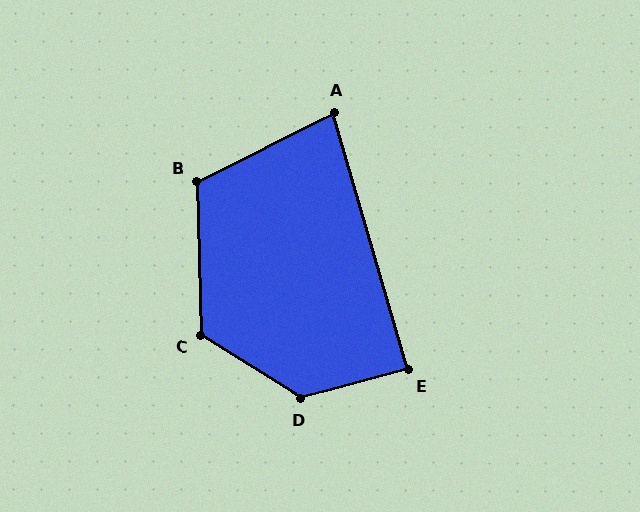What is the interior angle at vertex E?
Approximately 89 degrees (approximately right).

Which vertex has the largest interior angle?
D, at approximately 133 degrees.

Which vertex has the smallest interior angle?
A, at approximately 80 degrees.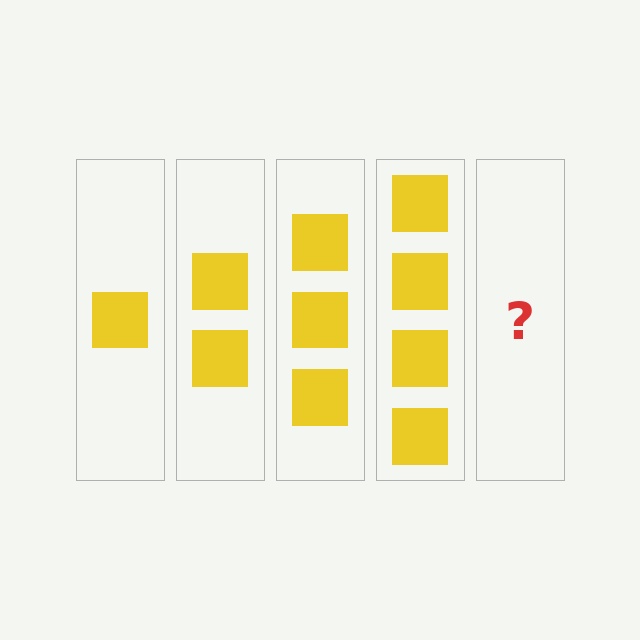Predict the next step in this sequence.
The next step is 5 squares.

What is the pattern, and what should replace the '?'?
The pattern is that each step adds one more square. The '?' should be 5 squares.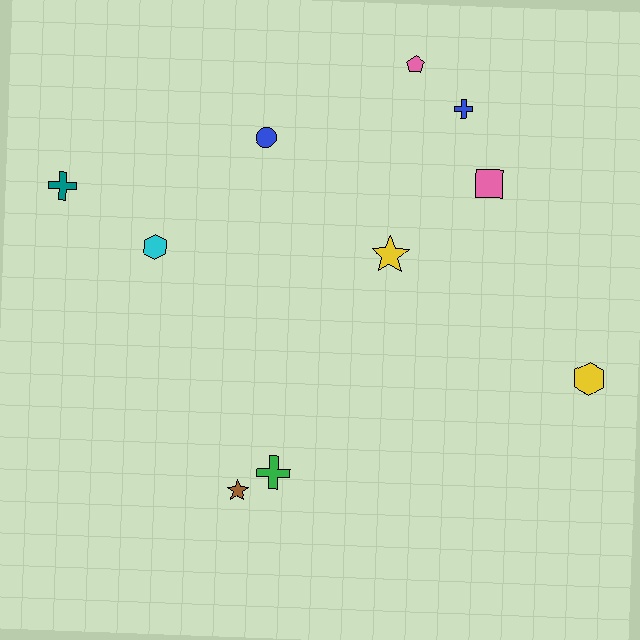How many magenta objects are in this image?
There are no magenta objects.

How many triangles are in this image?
There are no triangles.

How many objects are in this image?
There are 10 objects.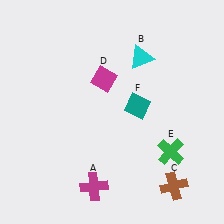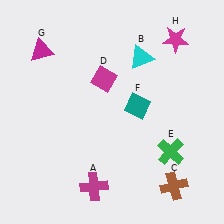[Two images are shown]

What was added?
A magenta triangle (G), a magenta star (H) were added in Image 2.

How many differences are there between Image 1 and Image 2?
There are 2 differences between the two images.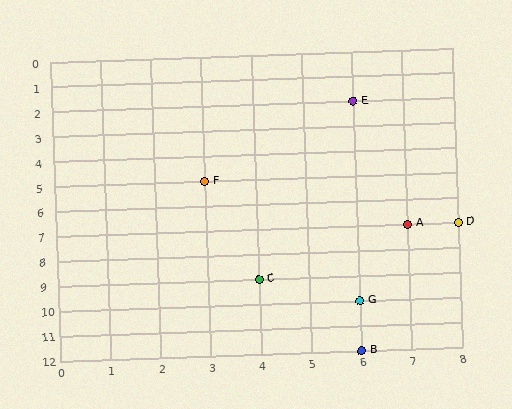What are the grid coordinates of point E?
Point E is at grid coordinates (6, 2).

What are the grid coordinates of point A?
Point A is at grid coordinates (7, 7).